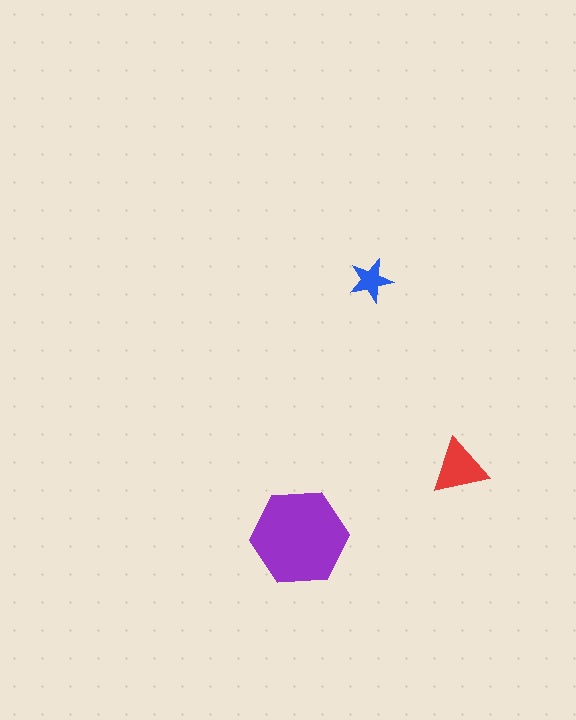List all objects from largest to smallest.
The purple hexagon, the red triangle, the blue star.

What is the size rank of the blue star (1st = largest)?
3rd.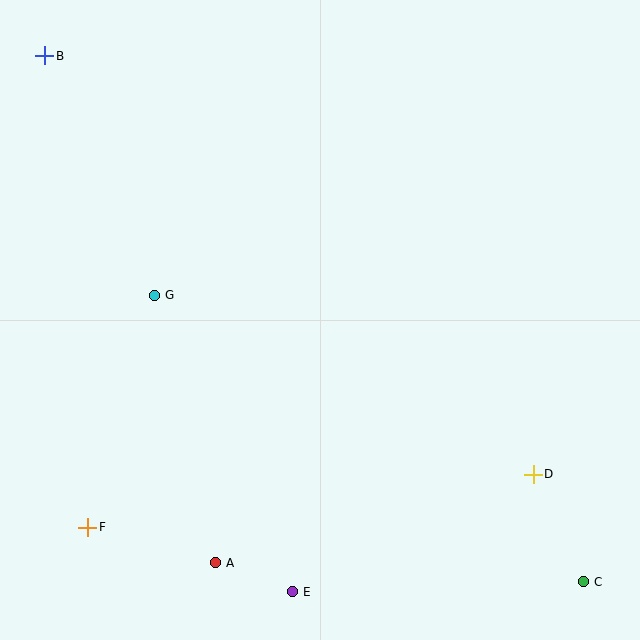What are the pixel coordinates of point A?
Point A is at (215, 563).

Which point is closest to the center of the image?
Point G at (154, 295) is closest to the center.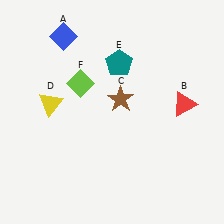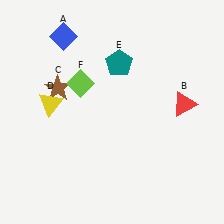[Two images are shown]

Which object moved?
The brown star (C) moved left.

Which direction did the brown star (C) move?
The brown star (C) moved left.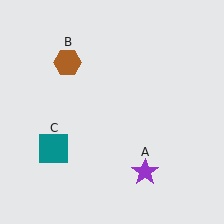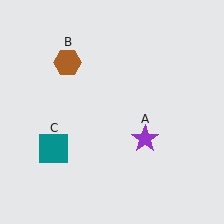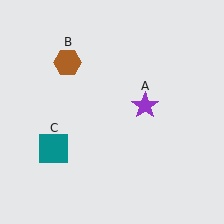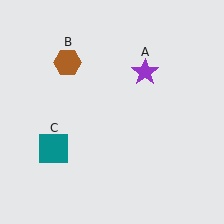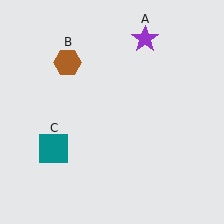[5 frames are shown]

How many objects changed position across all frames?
1 object changed position: purple star (object A).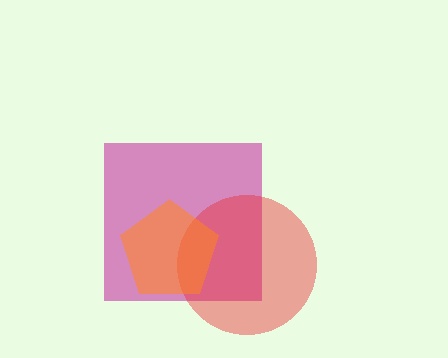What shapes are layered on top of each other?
The layered shapes are: a magenta square, a red circle, an orange pentagon.